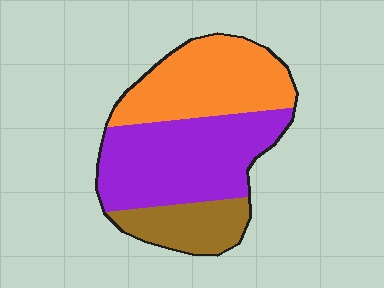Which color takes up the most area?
Purple, at roughly 45%.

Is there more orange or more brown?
Orange.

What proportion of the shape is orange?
Orange covers 36% of the shape.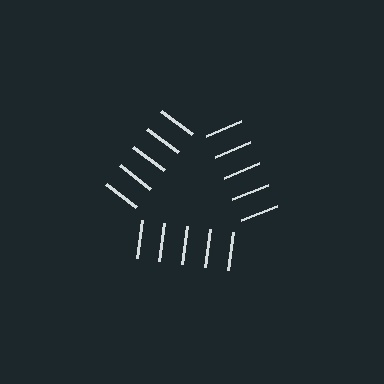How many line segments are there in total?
15 — 5 along each of the 3 edges.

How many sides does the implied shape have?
3 sides — the line-ends trace a triangle.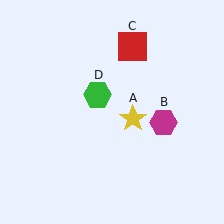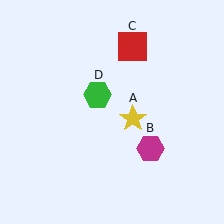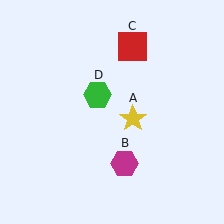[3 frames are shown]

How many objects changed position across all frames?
1 object changed position: magenta hexagon (object B).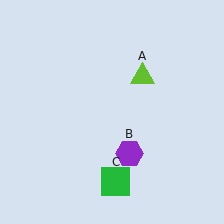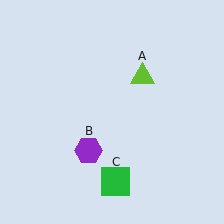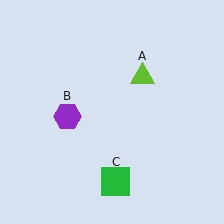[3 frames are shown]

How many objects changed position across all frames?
1 object changed position: purple hexagon (object B).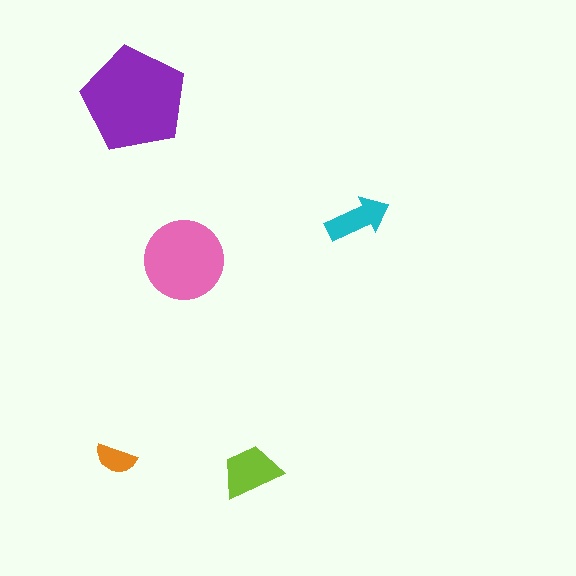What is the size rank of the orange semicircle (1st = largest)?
5th.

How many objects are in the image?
There are 5 objects in the image.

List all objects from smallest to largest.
The orange semicircle, the cyan arrow, the lime trapezoid, the pink circle, the purple pentagon.